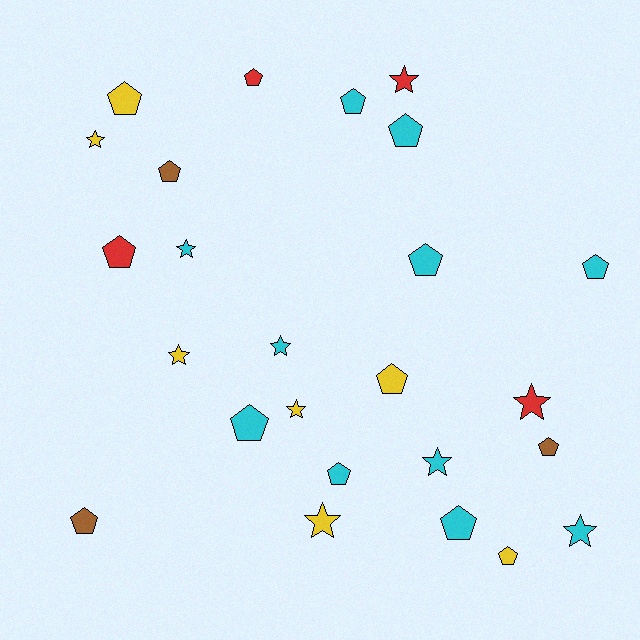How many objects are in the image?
There are 25 objects.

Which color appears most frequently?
Cyan, with 11 objects.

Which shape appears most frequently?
Pentagon, with 15 objects.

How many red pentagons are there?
There are 2 red pentagons.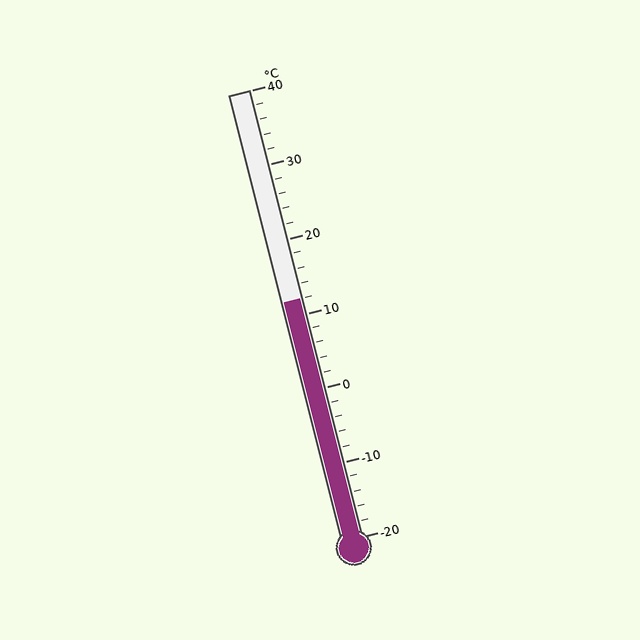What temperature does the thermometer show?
The thermometer shows approximately 12°C.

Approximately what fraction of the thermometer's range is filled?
The thermometer is filled to approximately 55% of its range.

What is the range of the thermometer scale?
The thermometer scale ranges from -20°C to 40°C.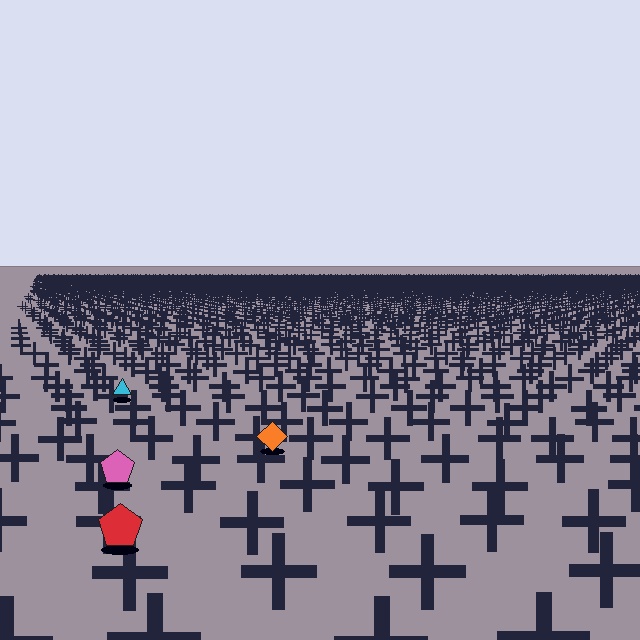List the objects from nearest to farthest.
From nearest to farthest: the red pentagon, the pink pentagon, the orange diamond, the cyan triangle.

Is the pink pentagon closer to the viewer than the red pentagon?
No. The red pentagon is closer — you can tell from the texture gradient: the ground texture is coarser near it.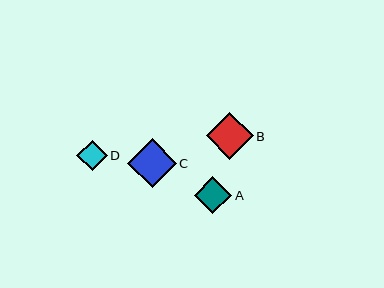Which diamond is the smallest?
Diamond D is the smallest with a size of approximately 30 pixels.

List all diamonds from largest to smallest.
From largest to smallest: C, B, A, D.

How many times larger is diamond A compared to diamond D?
Diamond A is approximately 1.2 times the size of diamond D.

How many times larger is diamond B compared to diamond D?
Diamond B is approximately 1.5 times the size of diamond D.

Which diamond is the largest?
Diamond C is the largest with a size of approximately 49 pixels.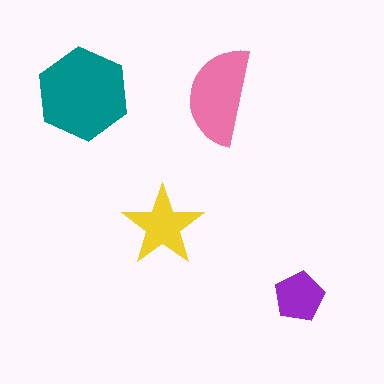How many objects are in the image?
There are 4 objects in the image.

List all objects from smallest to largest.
The purple pentagon, the yellow star, the pink semicircle, the teal hexagon.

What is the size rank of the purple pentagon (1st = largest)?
4th.